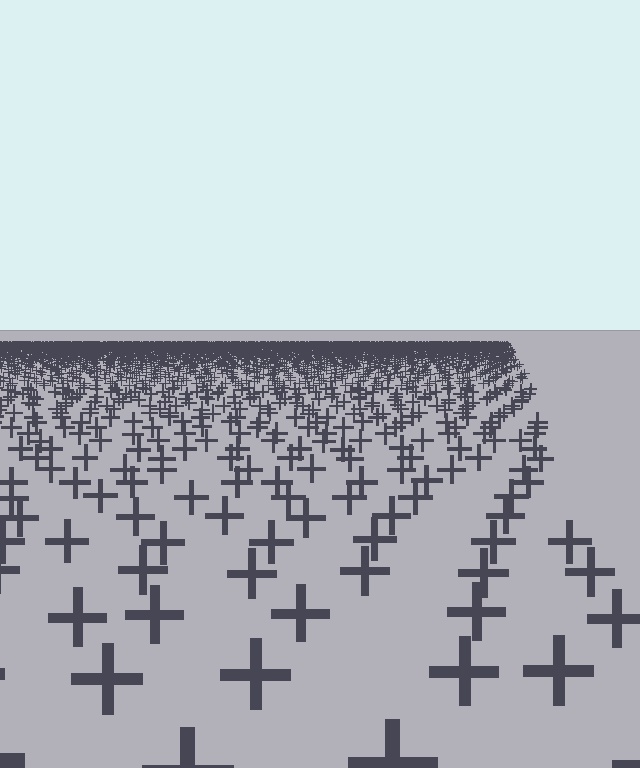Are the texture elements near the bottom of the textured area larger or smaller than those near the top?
Larger. Near the bottom, elements are closer to the viewer and appear at a bigger on-screen size.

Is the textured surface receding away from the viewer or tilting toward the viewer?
The surface is receding away from the viewer. Texture elements get smaller and denser toward the top.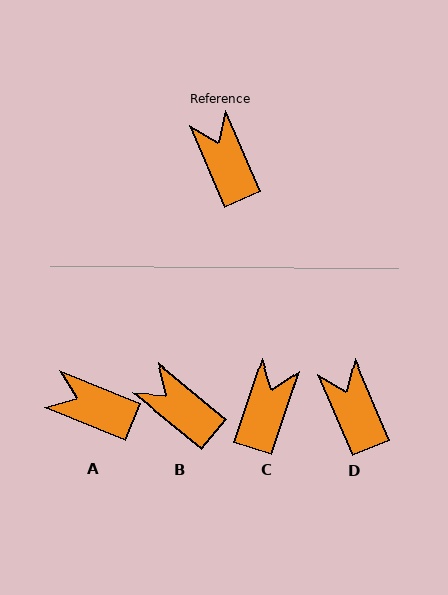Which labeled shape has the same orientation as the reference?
D.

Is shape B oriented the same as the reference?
No, it is off by about 28 degrees.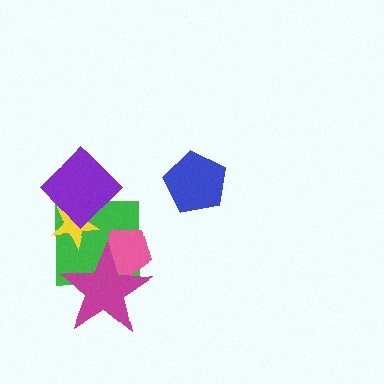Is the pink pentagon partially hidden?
Yes, it is partially covered by another shape.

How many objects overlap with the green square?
4 objects overlap with the green square.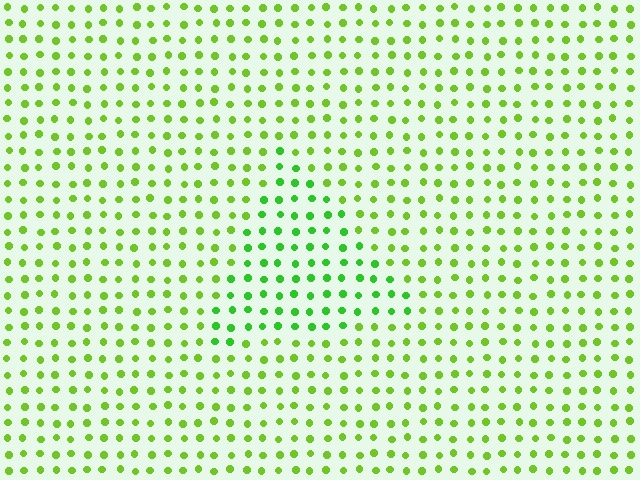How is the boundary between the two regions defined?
The boundary is defined purely by a slight shift in hue (about 26 degrees). Spacing, size, and orientation are identical on both sides.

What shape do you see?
I see a triangle.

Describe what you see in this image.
The image is filled with small lime elements in a uniform arrangement. A triangle-shaped region is visible where the elements are tinted to a slightly different hue, forming a subtle color boundary.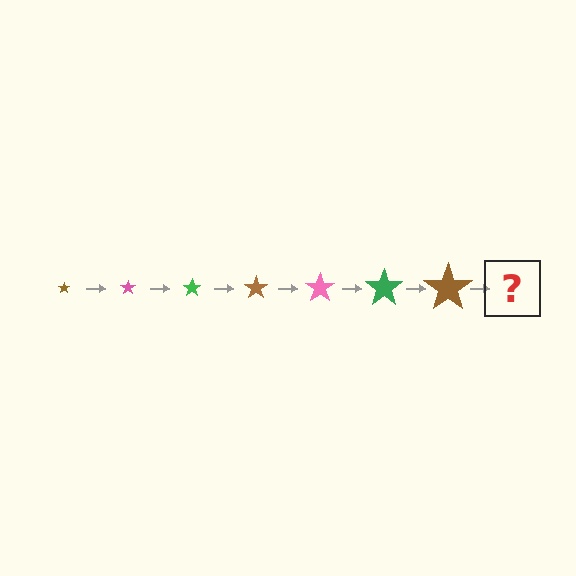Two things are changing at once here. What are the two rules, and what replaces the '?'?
The two rules are that the star grows larger each step and the color cycles through brown, pink, and green. The '?' should be a pink star, larger than the previous one.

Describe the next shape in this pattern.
It should be a pink star, larger than the previous one.